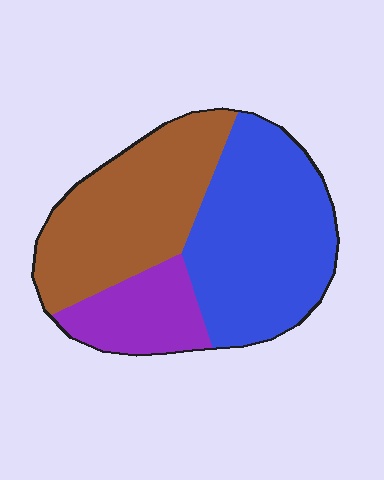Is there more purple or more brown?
Brown.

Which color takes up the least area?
Purple, at roughly 15%.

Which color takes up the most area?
Blue, at roughly 45%.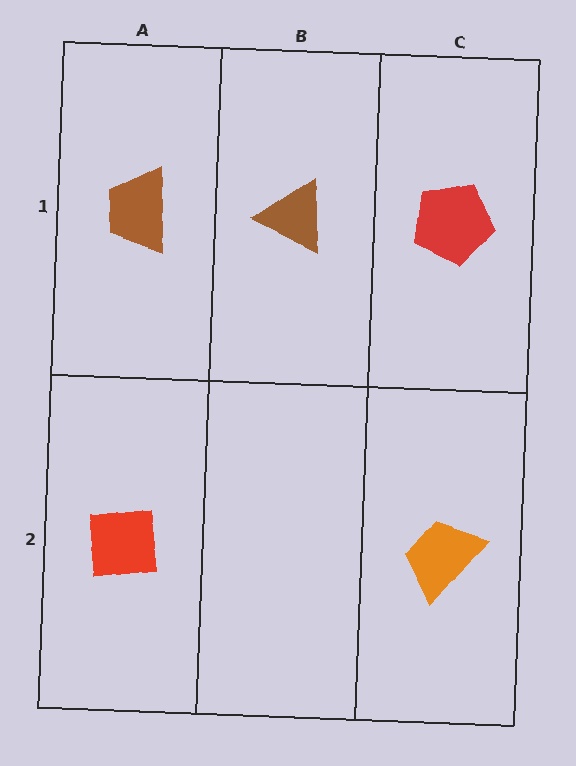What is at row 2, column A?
A red square.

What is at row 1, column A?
A brown trapezoid.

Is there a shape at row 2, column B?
No, that cell is empty.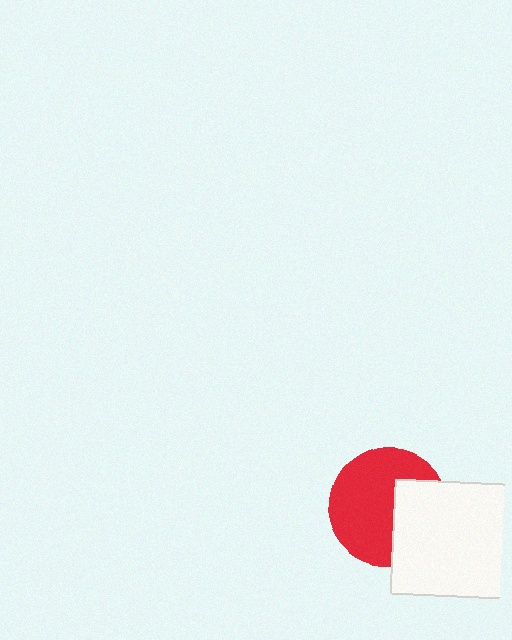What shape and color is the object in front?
The object in front is a white square.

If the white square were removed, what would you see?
You would see the complete red circle.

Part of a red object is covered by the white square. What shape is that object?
It is a circle.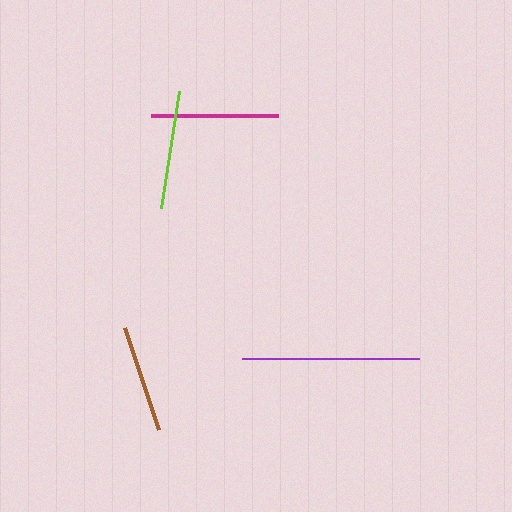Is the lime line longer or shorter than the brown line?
The lime line is longer than the brown line.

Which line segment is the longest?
The purple line is the longest at approximately 178 pixels.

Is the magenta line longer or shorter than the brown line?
The magenta line is longer than the brown line.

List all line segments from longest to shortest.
From longest to shortest: purple, magenta, lime, brown.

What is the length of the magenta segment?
The magenta segment is approximately 127 pixels long.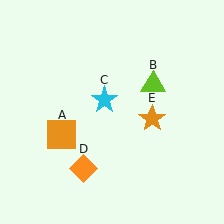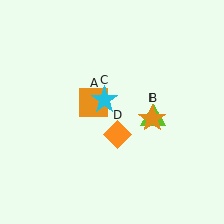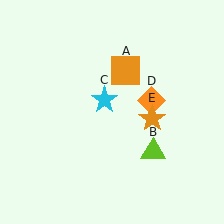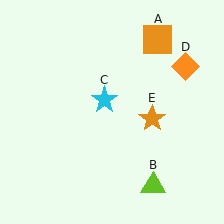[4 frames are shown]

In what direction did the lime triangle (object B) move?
The lime triangle (object B) moved down.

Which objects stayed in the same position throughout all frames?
Cyan star (object C) and orange star (object E) remained stationary.